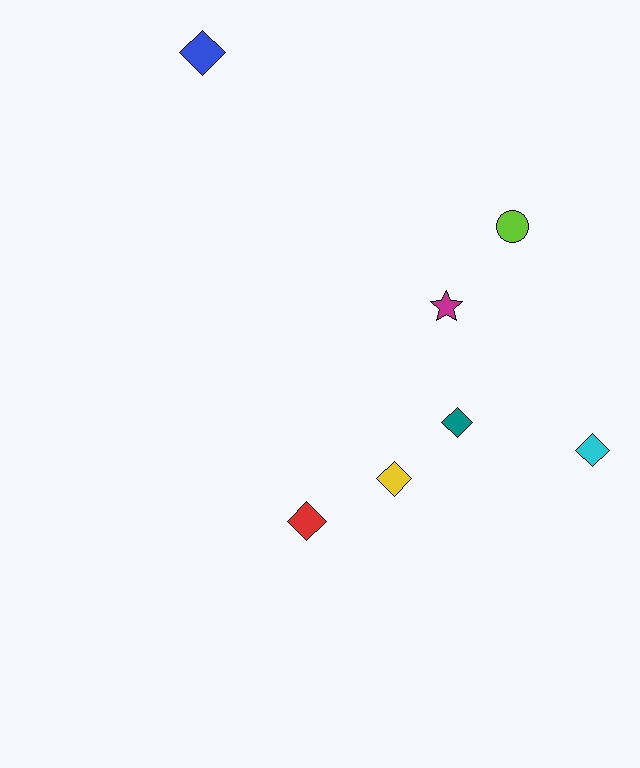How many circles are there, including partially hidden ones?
There is 1 circle.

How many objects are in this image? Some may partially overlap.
There are 7 objects.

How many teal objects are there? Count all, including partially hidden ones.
There is 1 teal object.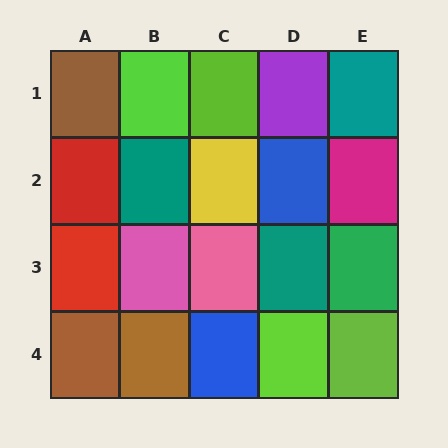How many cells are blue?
2 cells are blue.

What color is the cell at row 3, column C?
Pink.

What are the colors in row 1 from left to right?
Brown, lime, lime, purple, teal.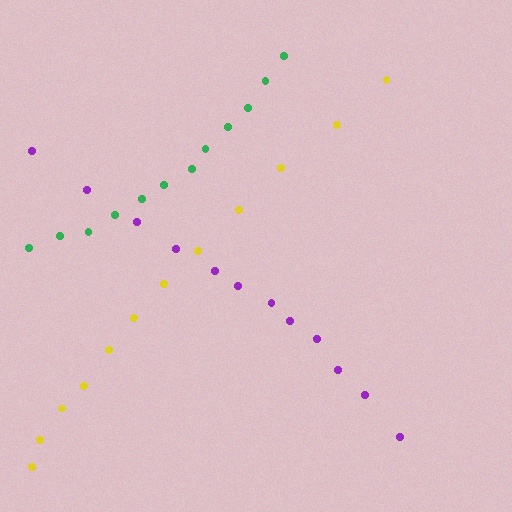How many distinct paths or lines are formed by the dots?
There are 3 distinct paths.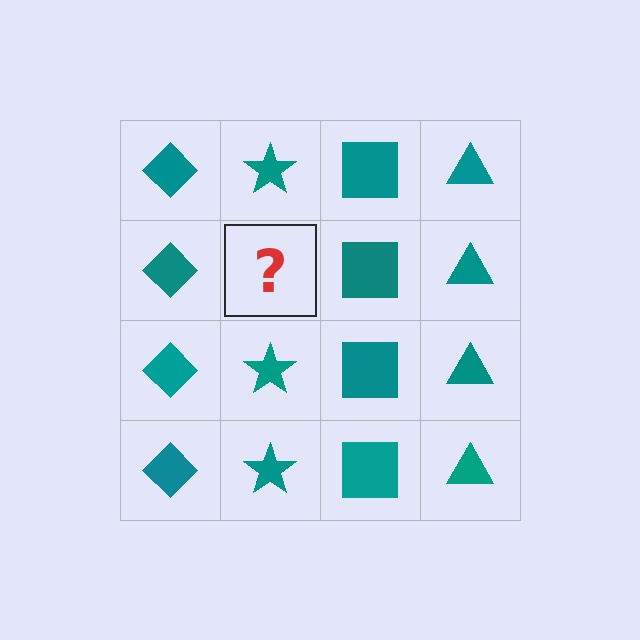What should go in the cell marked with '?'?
The missing cell should contain a teal star.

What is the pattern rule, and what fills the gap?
The rule is that each column has a consistent shape. The gap should be filled with a teal star.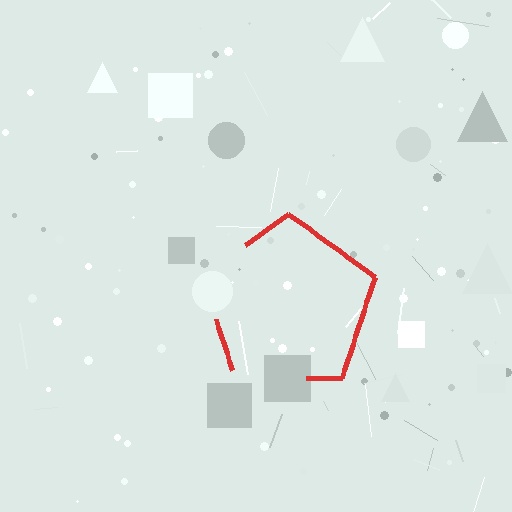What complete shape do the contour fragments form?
The contour fragments form a pentagon.